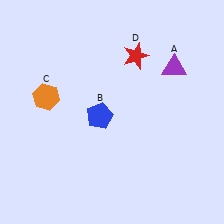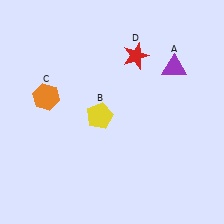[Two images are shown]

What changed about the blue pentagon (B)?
In Image 1, B is blue. In Image 2, it changed to yellow.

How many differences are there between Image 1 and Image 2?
There is 1 difference between the two images.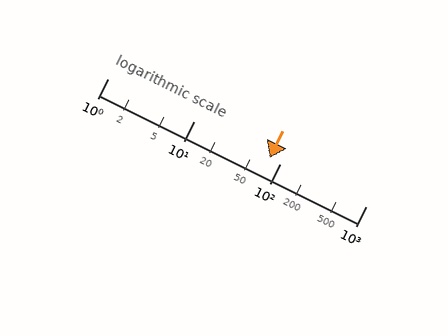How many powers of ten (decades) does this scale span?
The scale spans 3 decades, from 1 to 1000.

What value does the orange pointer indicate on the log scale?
The pointer indicates approximately 76.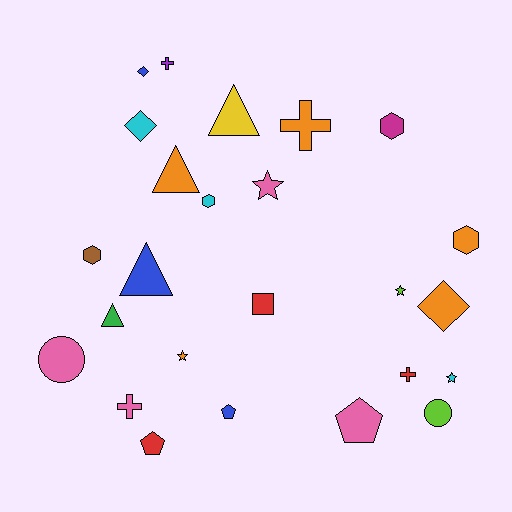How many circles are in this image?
There are 2 circles.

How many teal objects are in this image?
There are no teal objects.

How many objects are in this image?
There are 25 objects.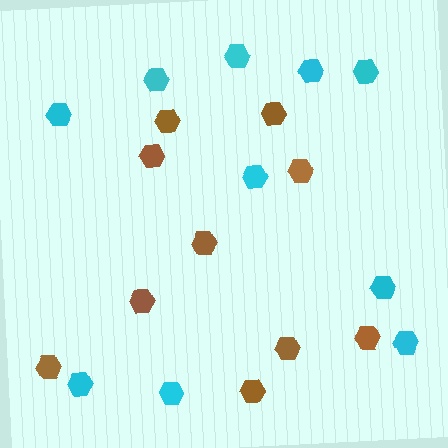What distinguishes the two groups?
There are 2 groups: one group of cyan hexagons (10) and one group of brown hexagons (10).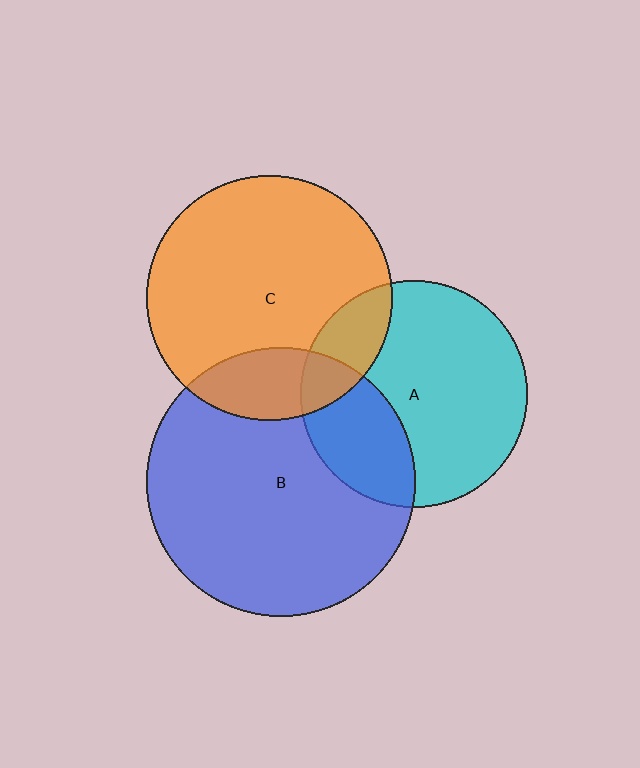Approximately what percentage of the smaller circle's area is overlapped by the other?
Approximately 20%.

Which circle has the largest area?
Circle B (blue).